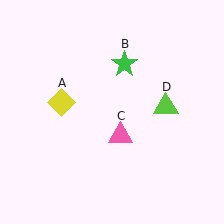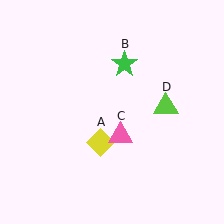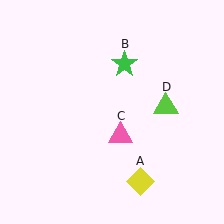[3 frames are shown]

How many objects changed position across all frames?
1 object changed position: yellow diamond (object A).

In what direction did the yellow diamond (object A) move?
The yellow diamond (object A) moved down and to the right.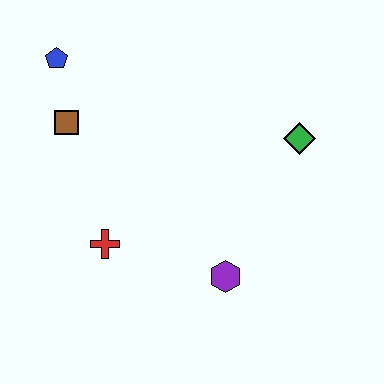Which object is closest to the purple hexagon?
The red cross is closest to the purple hexagon.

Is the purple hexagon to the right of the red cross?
Yes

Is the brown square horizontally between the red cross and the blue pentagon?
Yes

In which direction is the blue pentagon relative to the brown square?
The blue pentagon is above the brown square.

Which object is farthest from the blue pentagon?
The purple hexagon is farthest from the blue pentagon.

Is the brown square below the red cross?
No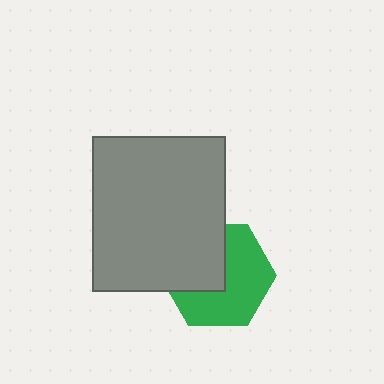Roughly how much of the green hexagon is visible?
About half of it is visible (roughly 59%).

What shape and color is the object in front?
The object in front is a gray rectangle.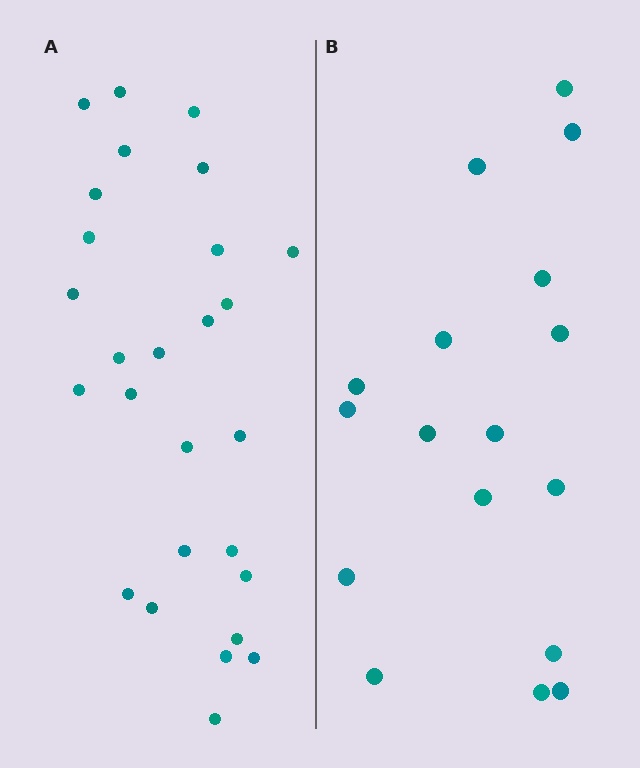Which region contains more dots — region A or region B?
Region A (the left region) has more dots.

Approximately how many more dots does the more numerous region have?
Region A has roughly 10 or so more dots than region B.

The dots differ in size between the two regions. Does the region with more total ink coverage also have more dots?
No. Region B has more total ink coverage because its dots are larger, but region A actually contains more individual dots. Total area can be misleading — the number of items is what matters here.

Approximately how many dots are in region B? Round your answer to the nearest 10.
About 20 dots. (The exact count is 17, which rounds to 20.)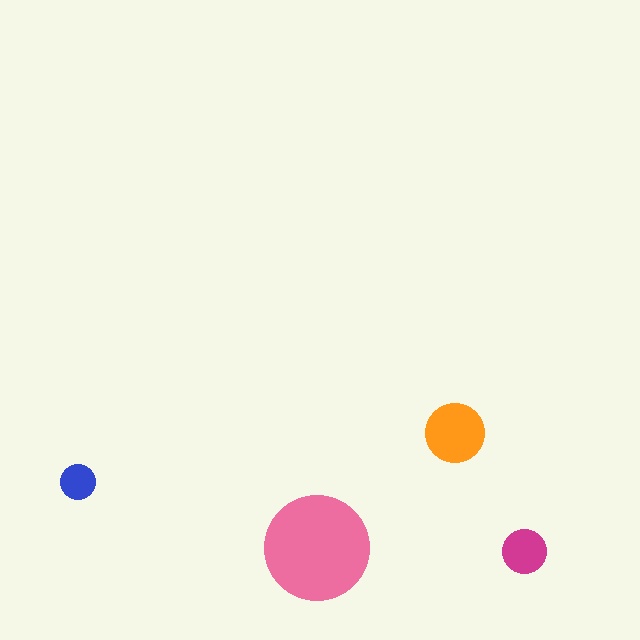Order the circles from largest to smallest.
the pink one, the orange one, the magenta one, the blue one.